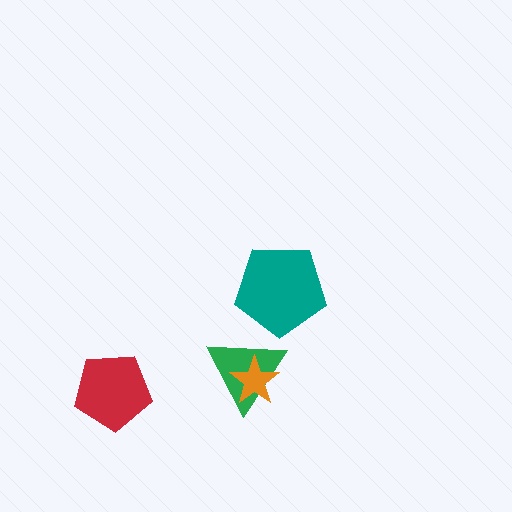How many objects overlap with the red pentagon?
0 objects overlap with the red pentagon.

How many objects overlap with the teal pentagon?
0 objects overlap with the teal pentagon.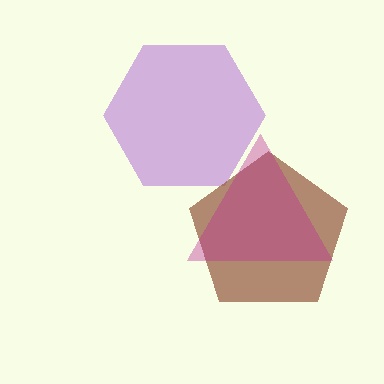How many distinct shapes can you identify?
There are 3 distinct shapes: a purple hexagon, a brown pentagon, a magenta triangle.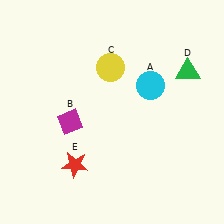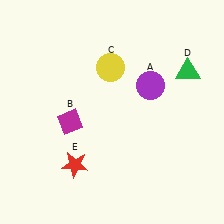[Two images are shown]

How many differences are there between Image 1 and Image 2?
There is 1 difference between the two images.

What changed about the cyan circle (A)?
In Image 1, A is cyan. In Image 2, it changed to purple.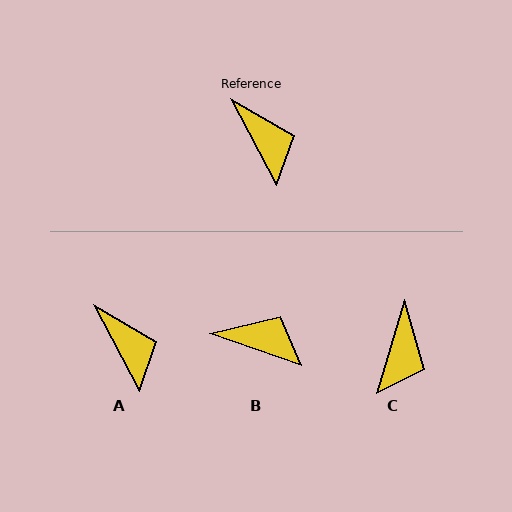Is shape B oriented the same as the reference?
No, it is off by about 43 degrees.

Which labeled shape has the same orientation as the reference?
A.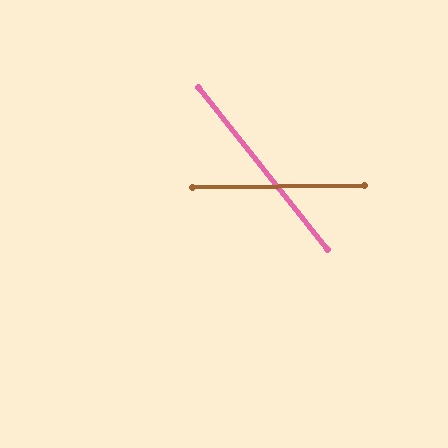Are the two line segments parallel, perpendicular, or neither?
Neither parallel nor perpendicular — they differ by about 52°.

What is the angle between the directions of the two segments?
Approximately 52 degrees.